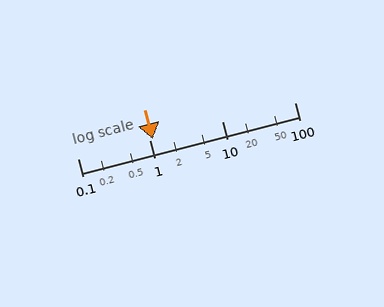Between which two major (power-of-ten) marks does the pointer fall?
The pointer is between 1 and 10.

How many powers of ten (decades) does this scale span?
The scale spans 3 decades, from 0.1 to 100.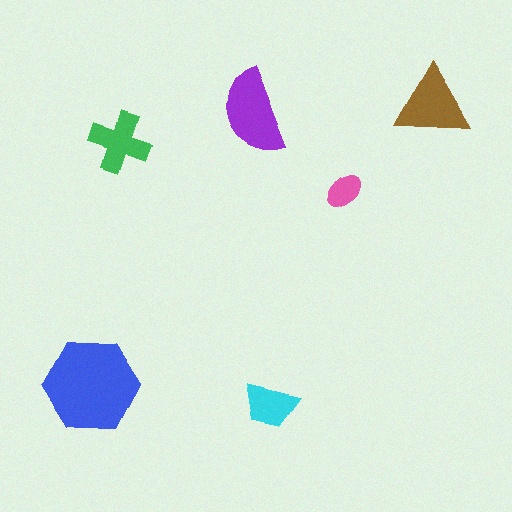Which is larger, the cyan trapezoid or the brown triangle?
The brown triangle.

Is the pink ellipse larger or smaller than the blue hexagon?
Smaller.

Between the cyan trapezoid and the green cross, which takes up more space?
The green cross.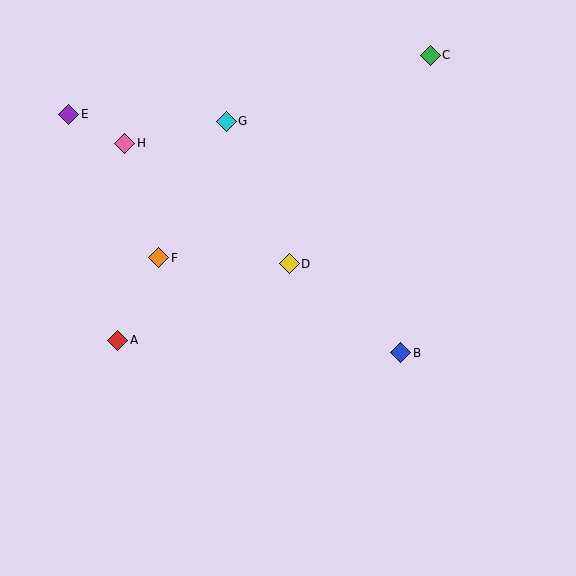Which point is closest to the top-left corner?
Point E is closest to the top-left corner.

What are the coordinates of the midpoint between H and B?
The midpoint between H and B is at (263, 248).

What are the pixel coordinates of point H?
Point H is at (125, 143).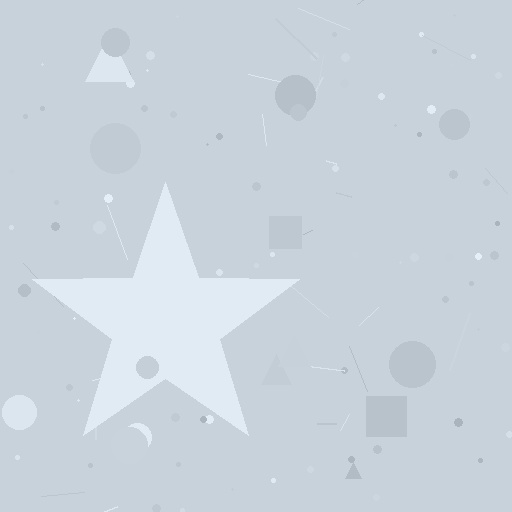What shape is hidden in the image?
A star is hidden in the image.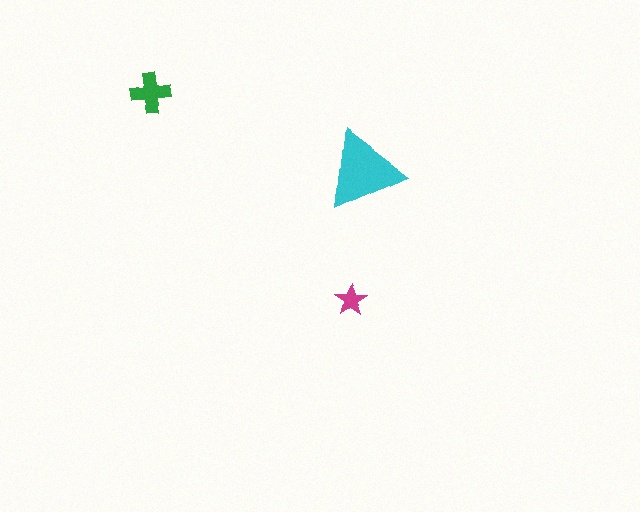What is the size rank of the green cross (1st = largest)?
2nd.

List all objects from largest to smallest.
The cyan triangle, the green cross, the magenta star.